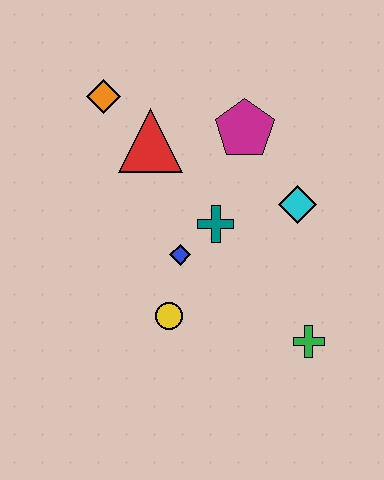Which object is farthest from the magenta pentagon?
The green cross is farthest from the magenta pentagon.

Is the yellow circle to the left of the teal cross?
Yes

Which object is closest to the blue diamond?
The teal cross is closest to the blue diamond.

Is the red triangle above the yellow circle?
Yes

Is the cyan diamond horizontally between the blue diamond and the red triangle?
No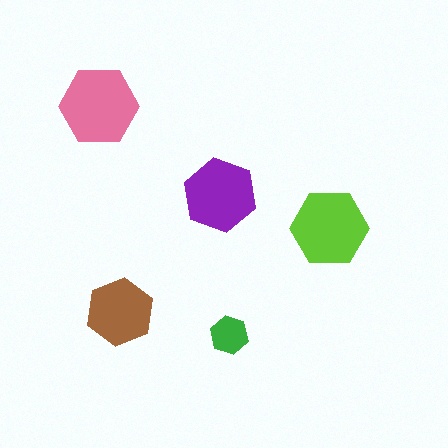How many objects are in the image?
There are 5 objects in the image.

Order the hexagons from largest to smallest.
the pink one, the lime one, the purple one, the brown one, the green one.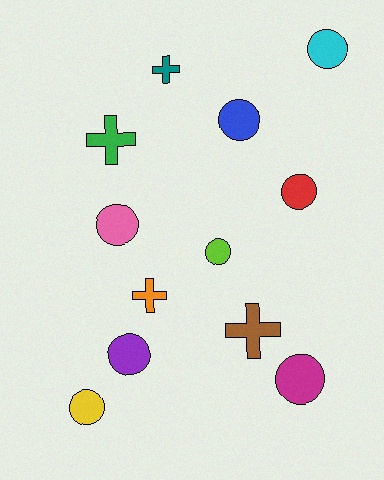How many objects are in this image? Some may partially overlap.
There are 12 objects.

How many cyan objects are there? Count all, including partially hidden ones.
There is 1 cyan object.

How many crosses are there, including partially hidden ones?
There are 4 crosses.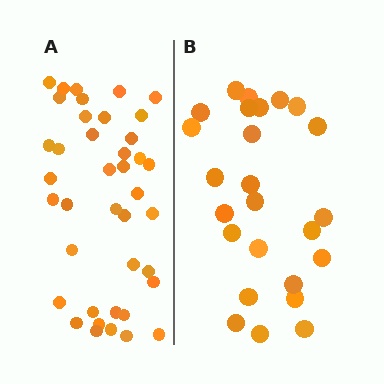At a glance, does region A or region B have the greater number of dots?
Region A (the left region) has more dots.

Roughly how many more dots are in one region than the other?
Region A has approximately 15 more dots than region B.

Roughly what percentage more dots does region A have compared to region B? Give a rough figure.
About 60% more.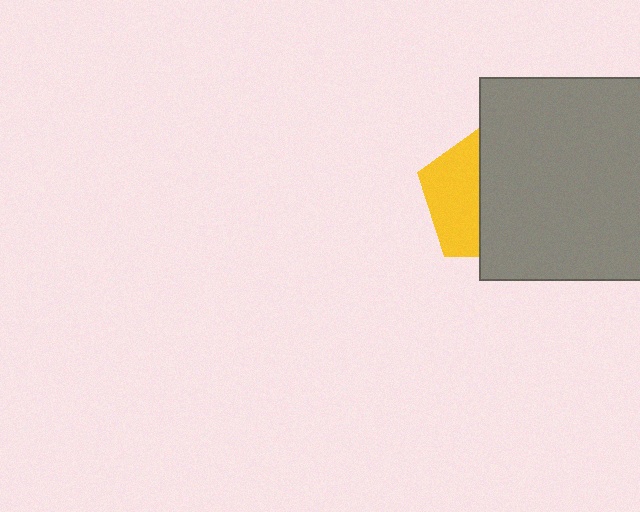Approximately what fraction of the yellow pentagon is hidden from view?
Roughly 59% of the yellow pentagon is hidden behind the gray rectangle.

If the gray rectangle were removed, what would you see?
You would see the complete yellow pentagon.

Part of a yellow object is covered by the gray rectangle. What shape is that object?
It is a pentagon.